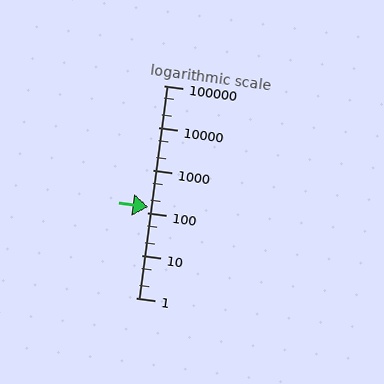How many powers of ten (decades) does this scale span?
The scale spans 5 decades, from 1 to 100000.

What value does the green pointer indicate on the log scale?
The pointer indicates approximately 140.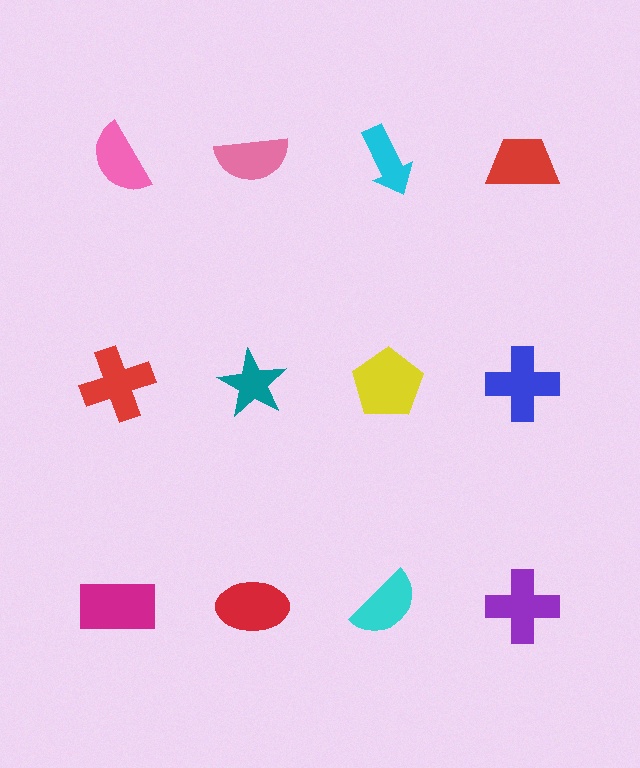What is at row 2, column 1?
A red cross.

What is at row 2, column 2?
A teal star.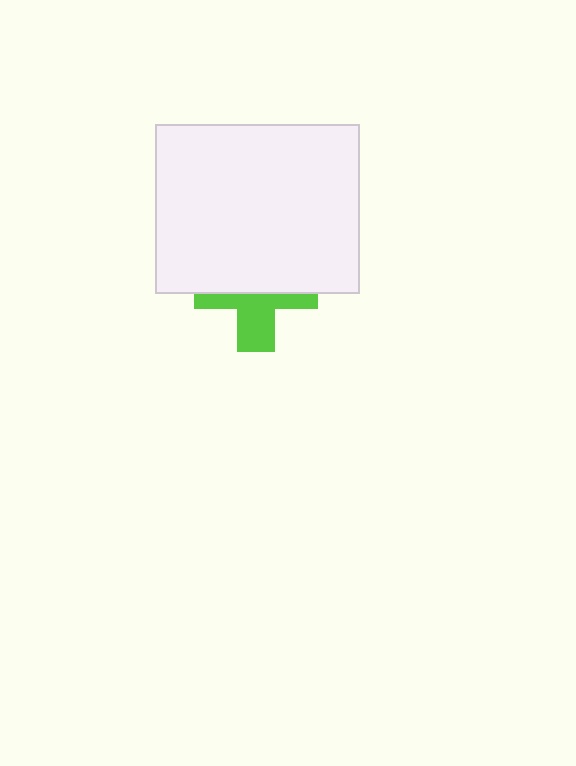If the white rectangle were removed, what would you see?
You would see the complete lime cross.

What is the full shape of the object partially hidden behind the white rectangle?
The partially hidden object is a lime cross.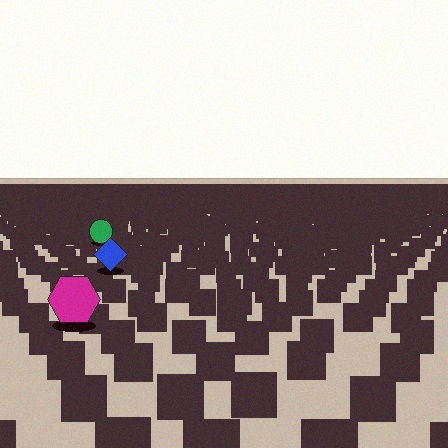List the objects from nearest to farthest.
From nearest to farthest: the magenta hexagon, the blue diamond, the green circle.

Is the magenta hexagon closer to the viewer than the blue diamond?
Yes. The magenta hexagon is closer — you can tell from the texture gradient: the ground texture is coarser near it.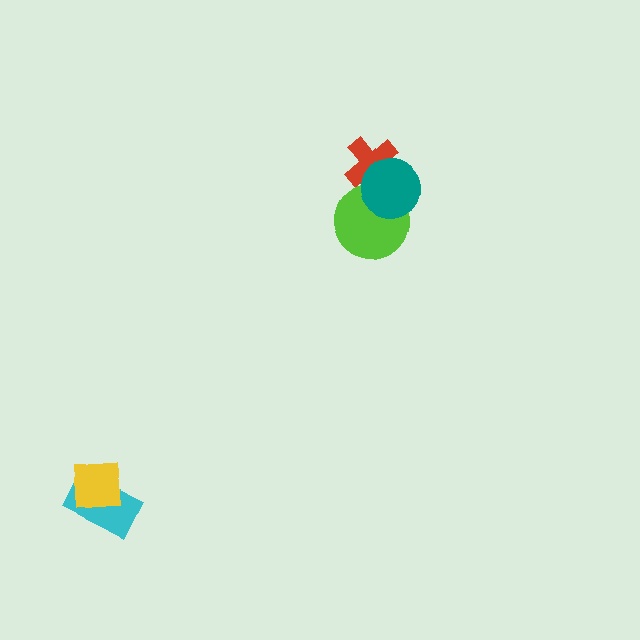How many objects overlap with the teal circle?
2 objects overlap with the teal circle.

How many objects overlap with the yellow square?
1 object overlaps with the yellow square.